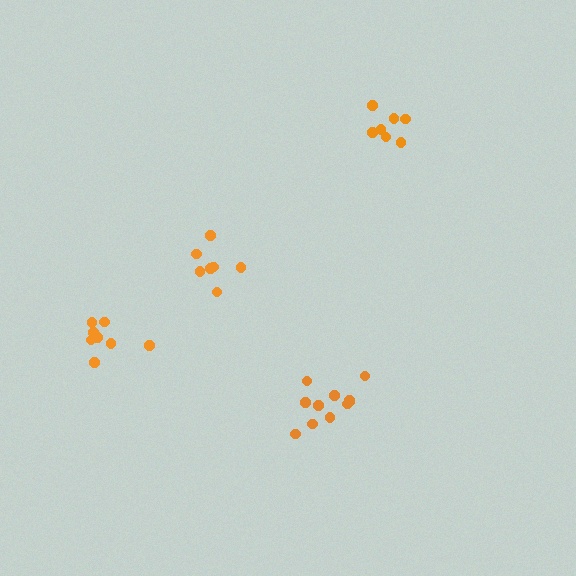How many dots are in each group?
Group 1: 11 dots, Group 2: 7 dots, Group 3: 7 dots, Group 4: 8 dots (33 total).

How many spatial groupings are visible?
There are 4 spatial groupings.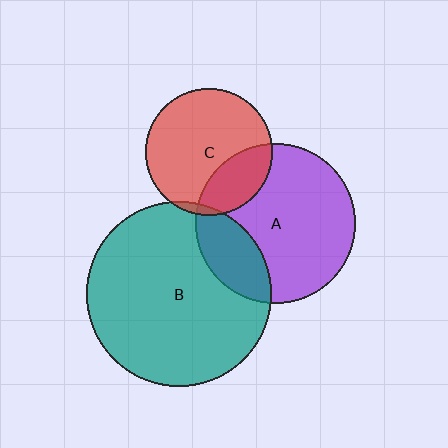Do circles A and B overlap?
Yes.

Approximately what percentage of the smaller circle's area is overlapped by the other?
Approximately 20%.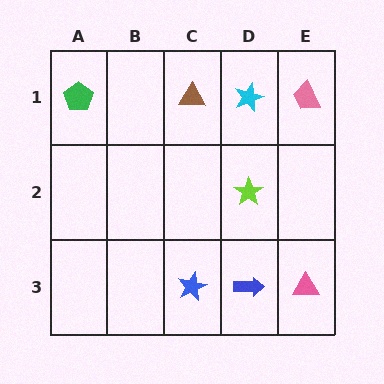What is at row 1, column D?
A cyan star.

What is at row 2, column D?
A lime star.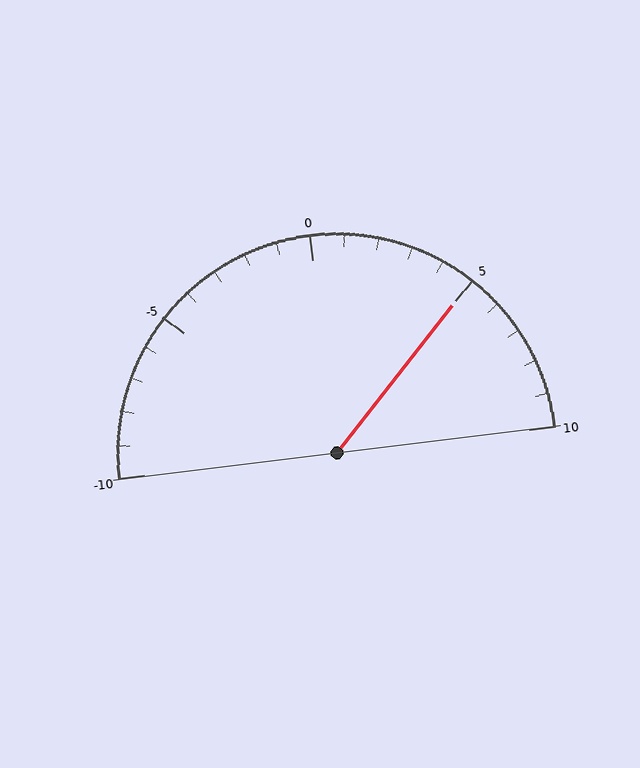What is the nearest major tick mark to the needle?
The nearest major tick mark is 5.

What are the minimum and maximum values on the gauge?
The gauge ranges from -10 to 10.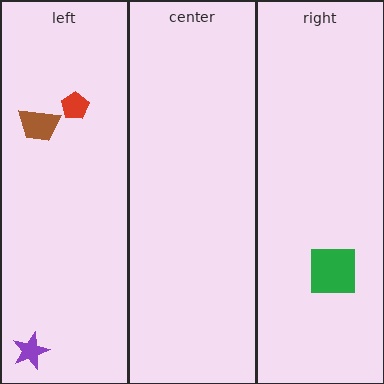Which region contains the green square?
The right region.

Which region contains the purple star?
The left region.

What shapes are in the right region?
The green square.